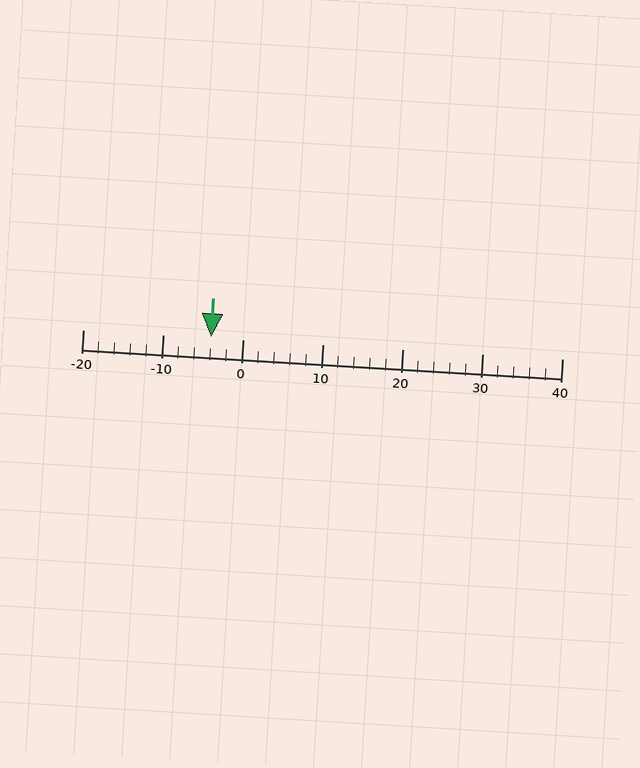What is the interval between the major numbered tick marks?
The major tick marks are spaced 10 units apart.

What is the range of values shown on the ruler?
The ruler shows values from -20 to 40.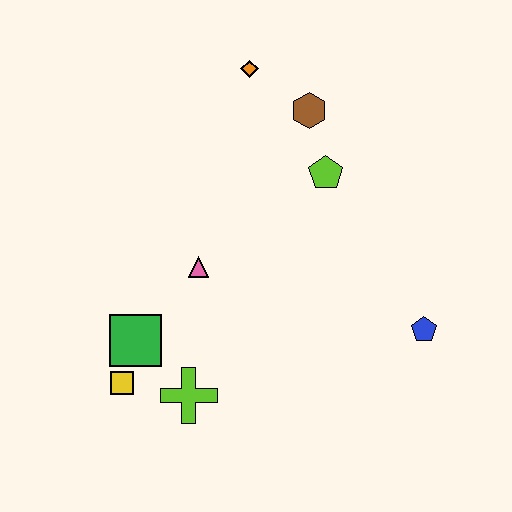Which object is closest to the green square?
The yellow square is closest to the green square.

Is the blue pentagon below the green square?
No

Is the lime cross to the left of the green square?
No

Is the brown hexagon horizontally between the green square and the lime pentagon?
Yes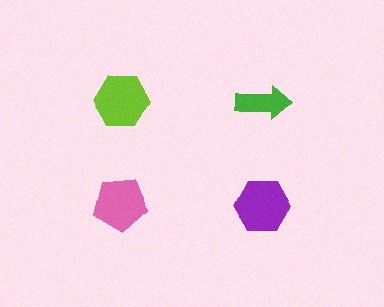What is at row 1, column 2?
A green arrow.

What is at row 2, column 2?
A purple hexagon.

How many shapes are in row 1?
2 shapes.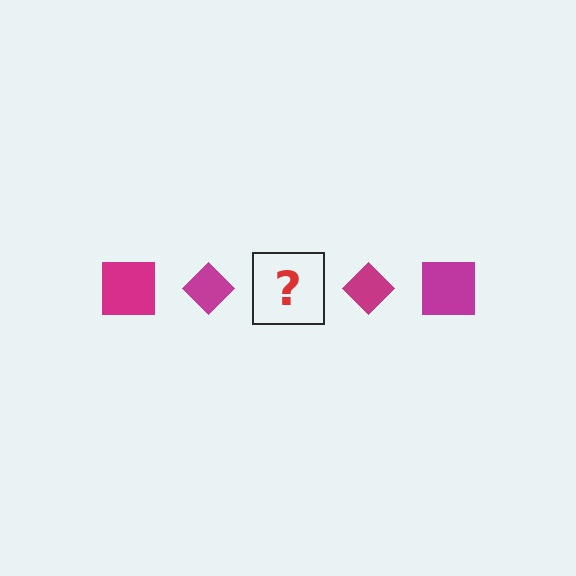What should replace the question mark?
The question mark should be replaced with a magenta square.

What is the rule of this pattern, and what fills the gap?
The rule is that the pattern cycles through square, diamond shapes in magenta. The gap should be filled with a magenta square.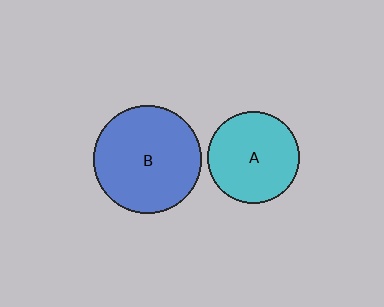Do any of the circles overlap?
No, none of the circles overlap.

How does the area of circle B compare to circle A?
Approximately 1.4 times.